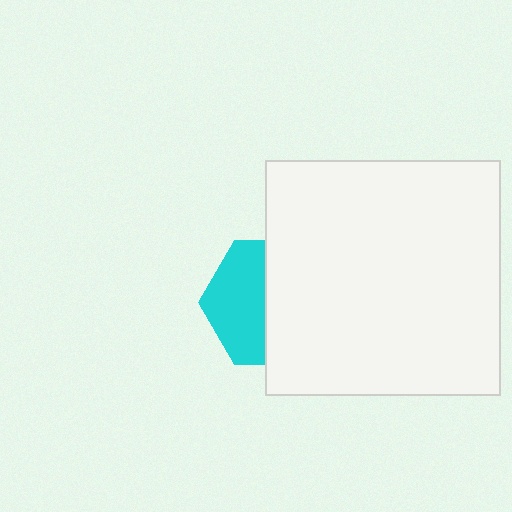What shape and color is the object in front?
The object in front is a white square.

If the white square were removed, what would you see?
You would see the complete cyan hexagon.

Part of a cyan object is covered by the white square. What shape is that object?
It is a hexagon.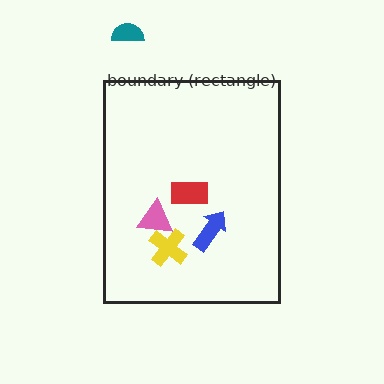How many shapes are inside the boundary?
4 inside, 1 outside.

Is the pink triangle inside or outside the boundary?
Inside.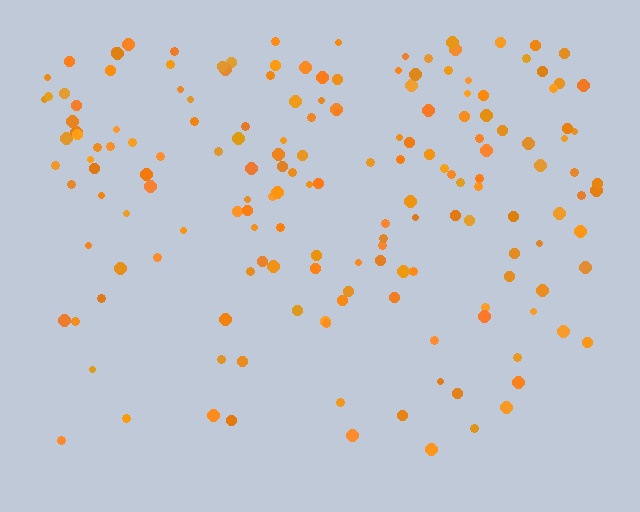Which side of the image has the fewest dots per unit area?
The bottom.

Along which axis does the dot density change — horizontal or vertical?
Vertical.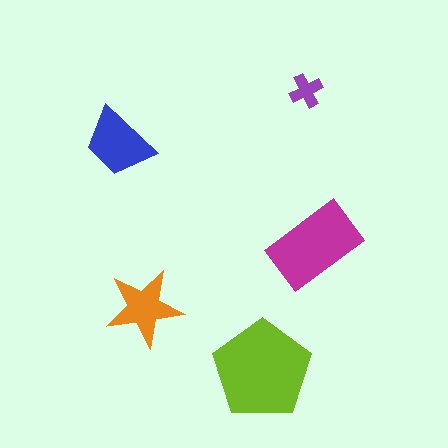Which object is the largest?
The lime pentagon.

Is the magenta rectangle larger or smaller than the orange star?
Larger.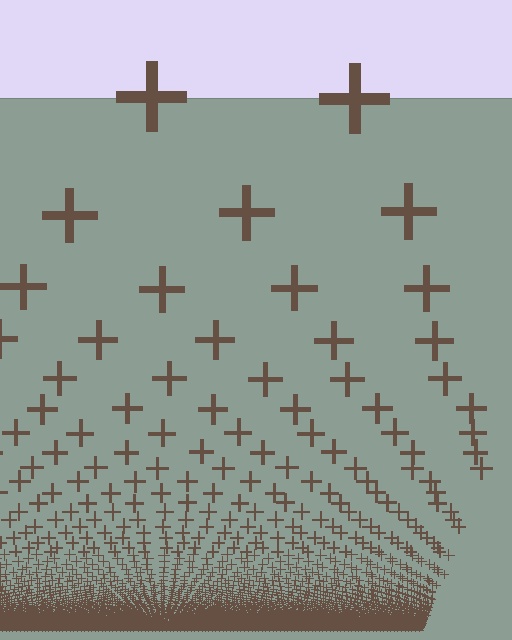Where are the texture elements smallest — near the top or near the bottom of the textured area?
Near the bottom.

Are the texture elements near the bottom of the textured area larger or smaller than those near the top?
Smaller. The gradient is inverted — elements near the bottom are smaller and denser.